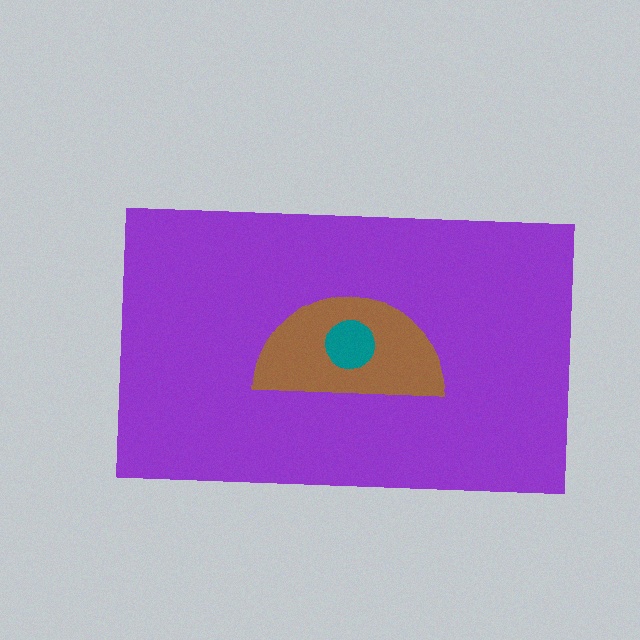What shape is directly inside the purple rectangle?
The brown semicircle.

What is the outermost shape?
The purple rectangle.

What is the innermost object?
The teal circle.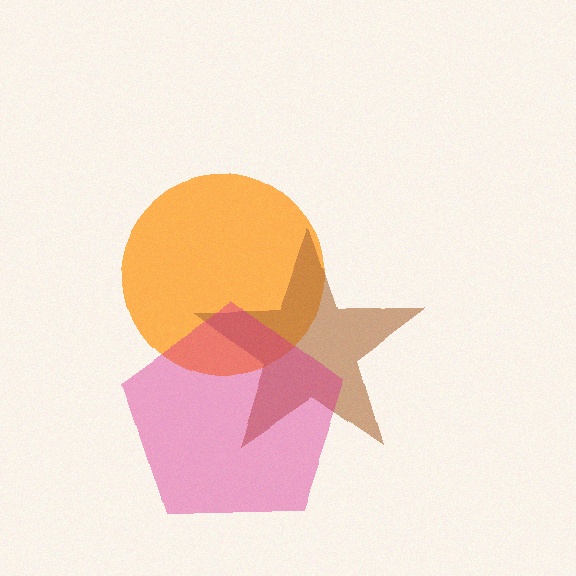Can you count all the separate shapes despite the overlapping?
Yes, there are 3 separate shapes.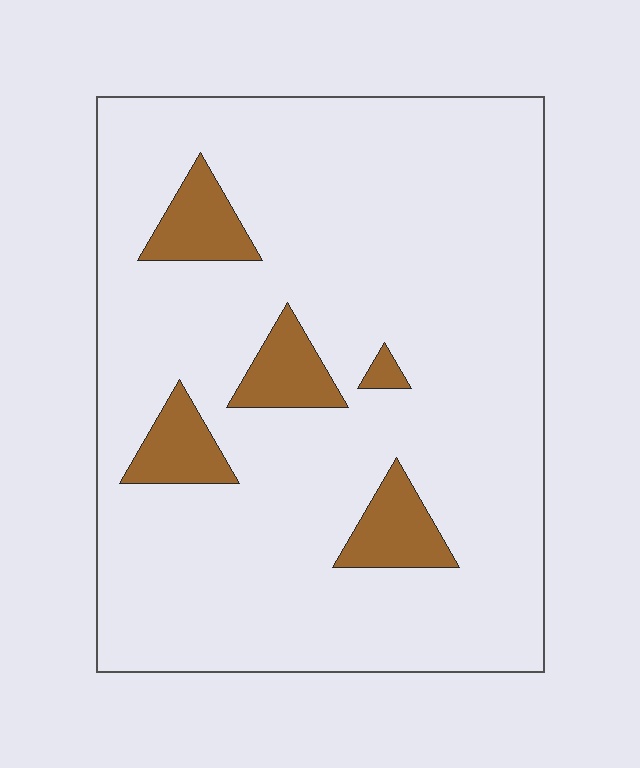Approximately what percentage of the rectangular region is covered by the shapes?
Approximately 10%.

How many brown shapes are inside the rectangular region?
5.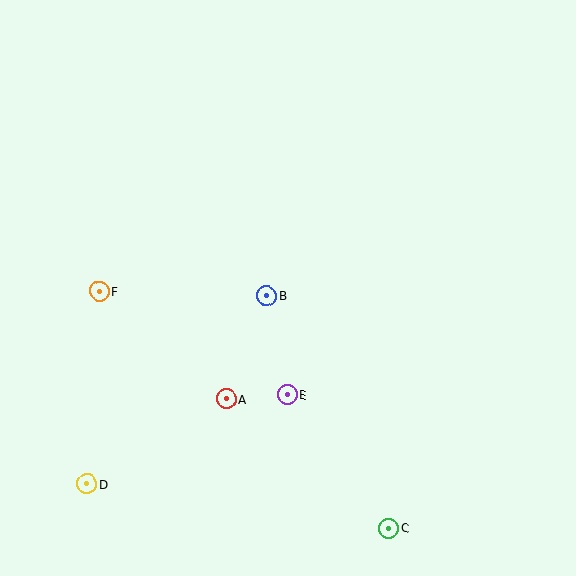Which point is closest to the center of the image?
Point B at (266, 296) is closest to the center.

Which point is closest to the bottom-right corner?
Point C is closest to the bottom-right corner.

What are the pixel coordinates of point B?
Point B is at (266, 296).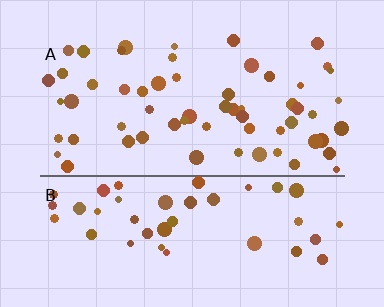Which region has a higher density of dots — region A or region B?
A (the top).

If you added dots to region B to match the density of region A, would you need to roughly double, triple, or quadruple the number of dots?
Approximately double.